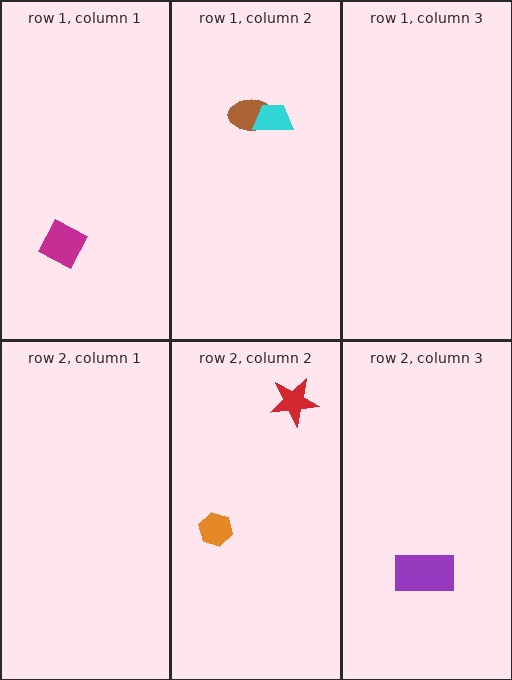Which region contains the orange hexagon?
The row 2, column 2 region.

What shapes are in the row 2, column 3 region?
The purple rectangle.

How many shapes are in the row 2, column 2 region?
2.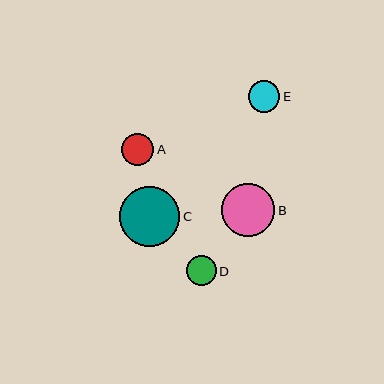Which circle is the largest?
Circle C is the largest with a size of approximately 60 pixels.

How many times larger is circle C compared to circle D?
Circle C is approximately 2.0 times the size of circle D.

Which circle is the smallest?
Circle D is the smallest with a size of approximately 30 pixels.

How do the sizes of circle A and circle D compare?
Circle A and circle D are approximately the same size.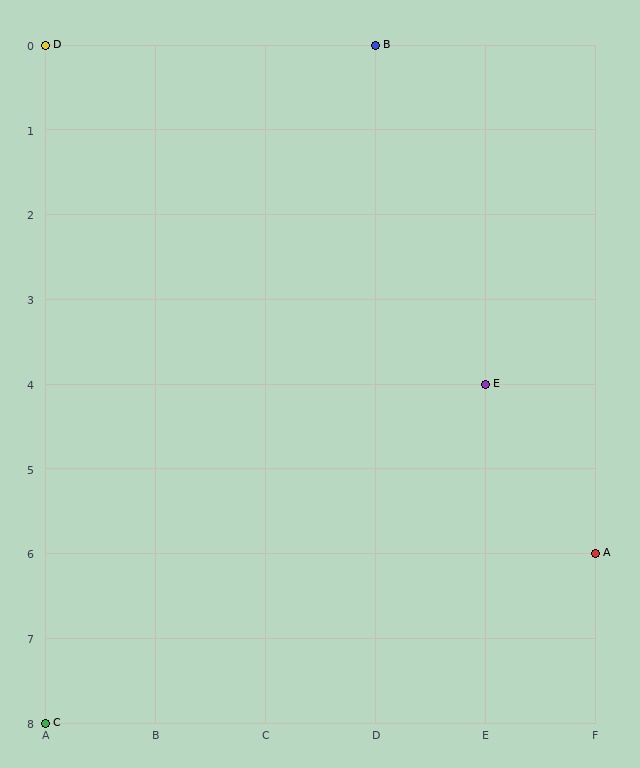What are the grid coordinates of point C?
Point C is at grid coordinates (A, 8).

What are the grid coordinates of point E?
Point E is at grid coordinates (E, 4).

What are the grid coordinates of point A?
Point A is at grid coordinates (F, 6).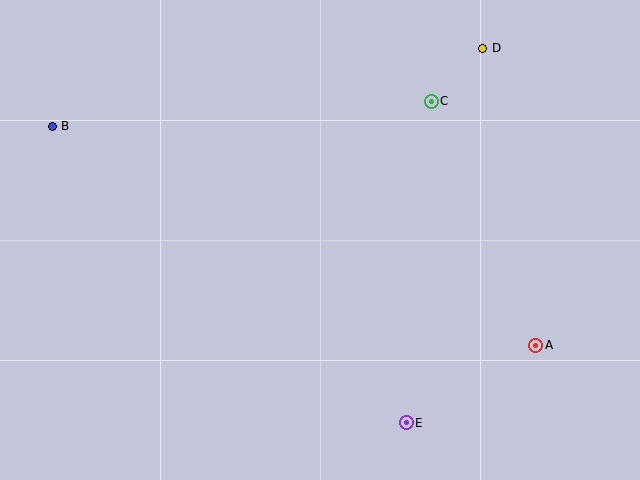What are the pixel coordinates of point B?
Point B is at (52, 126).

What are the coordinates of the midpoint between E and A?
The midpoint between E and A is at (471, 384).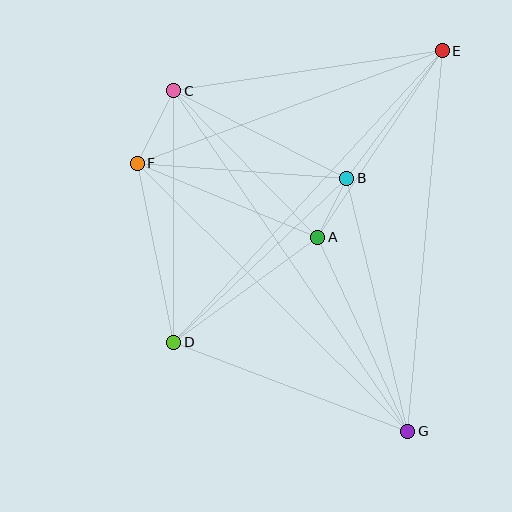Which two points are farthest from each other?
Points C and G are farthest from each other.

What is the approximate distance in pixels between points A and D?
The distance between A and D is approximately 178 pixels.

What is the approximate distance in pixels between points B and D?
The distance between B and D is approximately 239 pixels.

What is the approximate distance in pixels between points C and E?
The distance between C and E is approximately 272 pixels.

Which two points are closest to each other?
Points A and B are closest to each other.